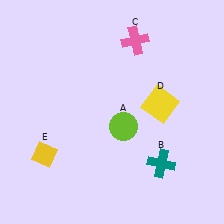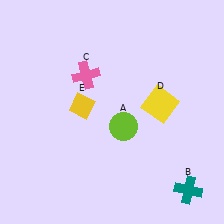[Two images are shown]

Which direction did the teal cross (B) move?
The teal cross (B) moved right.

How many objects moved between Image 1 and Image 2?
3 objects moved between the two images.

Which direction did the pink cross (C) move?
The pink cross (C) moved left.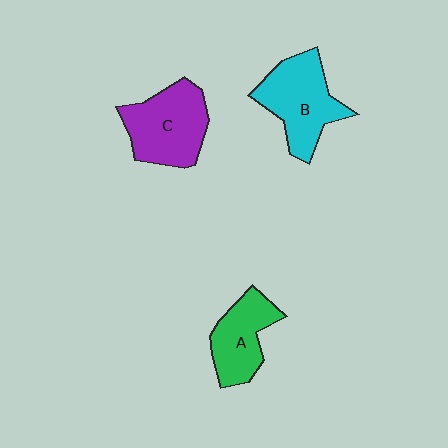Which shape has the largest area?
Shape B (cyan).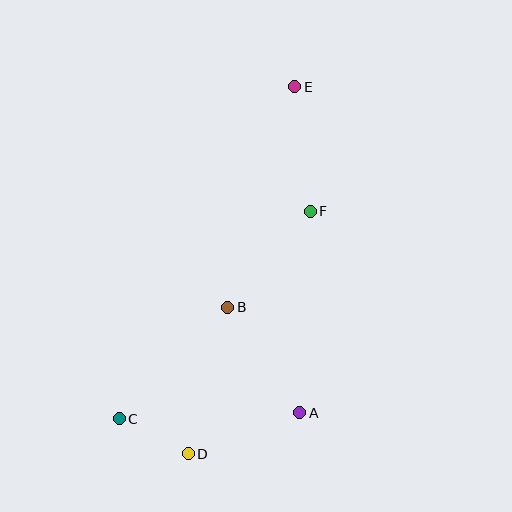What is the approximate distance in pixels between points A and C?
The distance between A and C is approximately 181 pixels.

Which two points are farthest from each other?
Points D and E are farthest from each other.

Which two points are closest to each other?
Points C and D are closest to each other.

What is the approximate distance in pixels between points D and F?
The distance between D and F is approximately 271 pixels.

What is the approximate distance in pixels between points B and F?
The distance between B and F is approximately 126 pixels.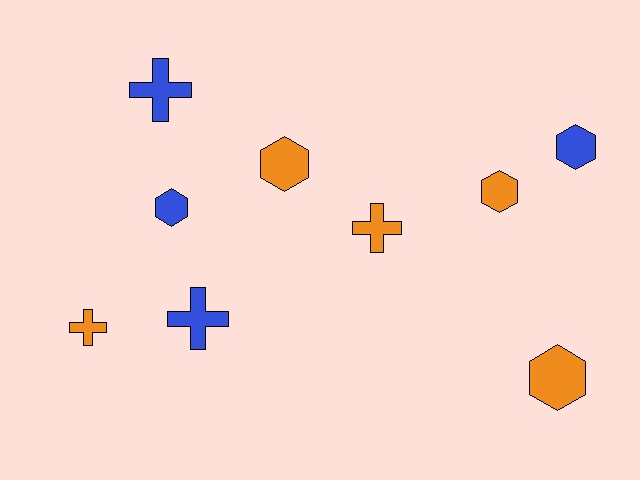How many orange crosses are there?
There are 2 orange crosses.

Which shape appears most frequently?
Hexagon, with 5 objects.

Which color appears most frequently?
Orange, with 5 objects.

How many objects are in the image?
There are 9 objects.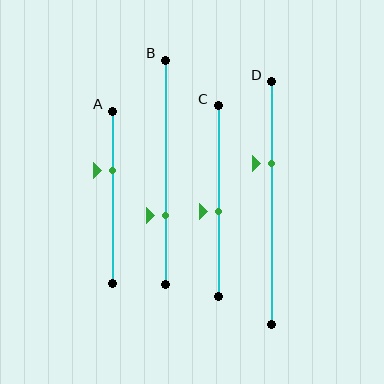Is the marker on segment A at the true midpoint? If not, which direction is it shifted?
No, the marker on segment A is shifted upward by about 16% of the segment length.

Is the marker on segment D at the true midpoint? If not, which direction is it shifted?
No, the marker on segment D is shifted upward by about 16% of the segment length.